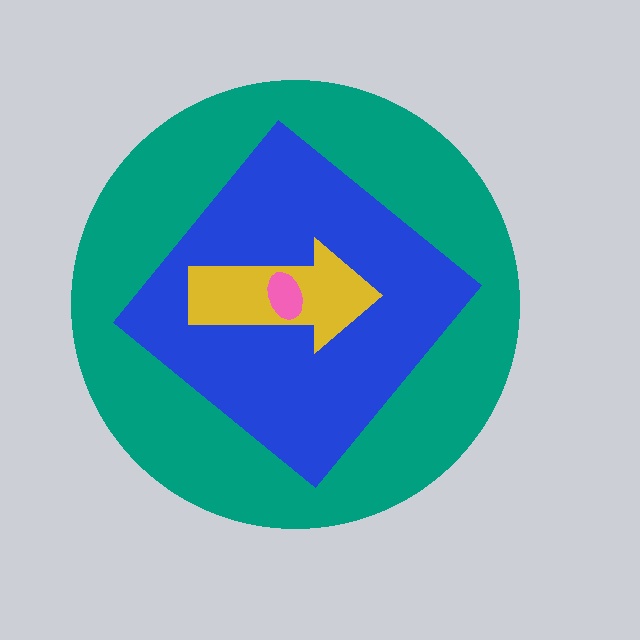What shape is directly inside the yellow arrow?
The pink ellipse.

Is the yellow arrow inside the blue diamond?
Yes.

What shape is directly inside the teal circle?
The blue diamond.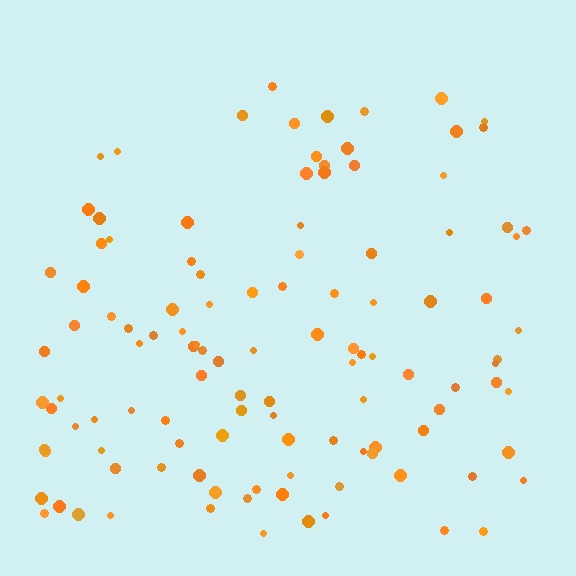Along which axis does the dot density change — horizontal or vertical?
Vertical.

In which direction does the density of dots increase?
From top to bottom, with the bottom side densest.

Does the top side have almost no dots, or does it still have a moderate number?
Still a moderate number, just noticeably fewer than the bottom.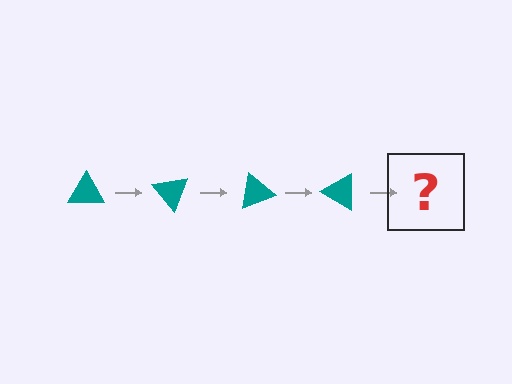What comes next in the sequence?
The next element should be a teal triangle rotated 200 degrees.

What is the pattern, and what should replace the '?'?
The pattern is that the triangle rotates 50 degrees each step. The '?' should be a teal triangle rotated 200 degrees.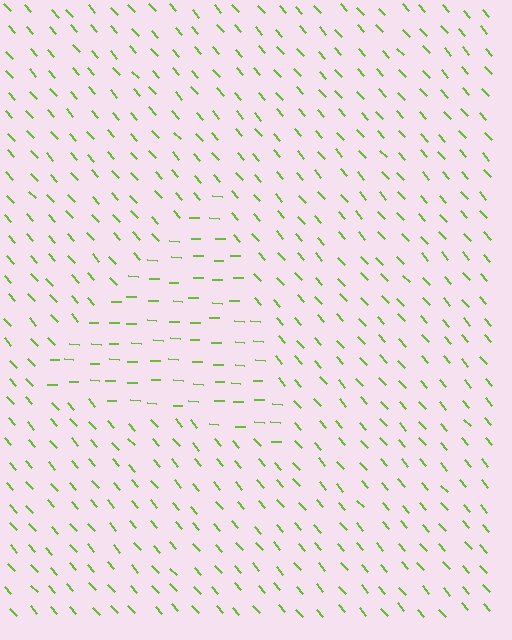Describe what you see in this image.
The image is filled with small lime line segments. A triangle region in the image has lines oriented differently from the surrounding lines, creating a visible texture boundary.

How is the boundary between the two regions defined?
The boundary is defined purely by a change in line orientation (approximately 45 degrees difference). All lines are the same color and thickness.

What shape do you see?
I see a triangle.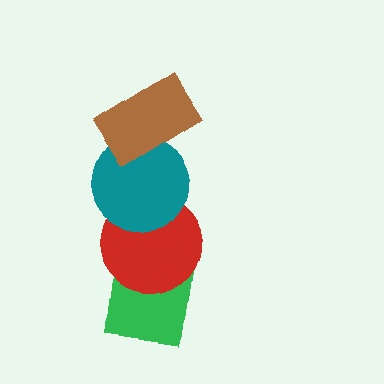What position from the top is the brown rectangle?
The brown rectangle is 1st from the top.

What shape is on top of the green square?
The red circle is on top of the green square.